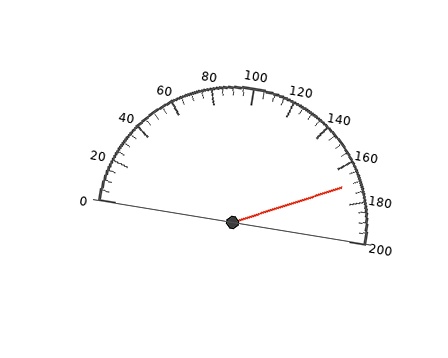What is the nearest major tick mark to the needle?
The nearest major tick mark is 160.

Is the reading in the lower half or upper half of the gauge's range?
The reading is in the upper half of the range (0 to 200).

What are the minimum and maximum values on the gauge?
The gauge ranges from 0 to 200.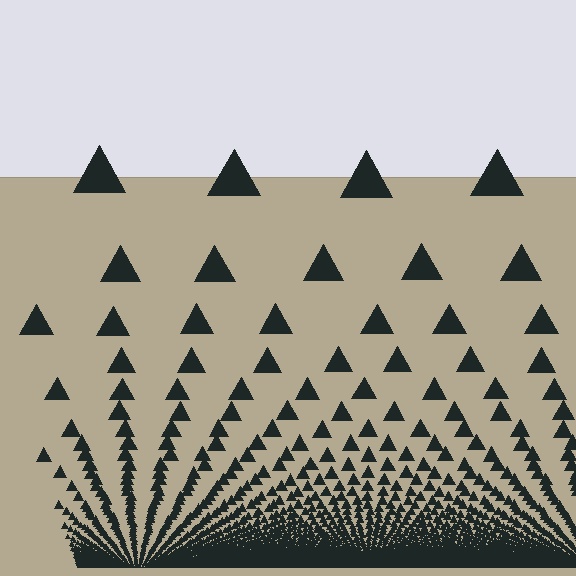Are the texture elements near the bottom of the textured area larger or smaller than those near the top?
Smaller. The gradient is inverted — elements near the bottom are smaller and denser.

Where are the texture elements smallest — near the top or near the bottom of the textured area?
Near the bottom.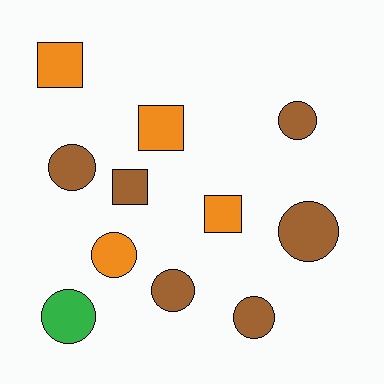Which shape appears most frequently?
Circle, with 7 objects.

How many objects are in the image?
There are 11 objects.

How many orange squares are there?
There are 3 orange squares.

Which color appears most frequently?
Brown, with 6 objects.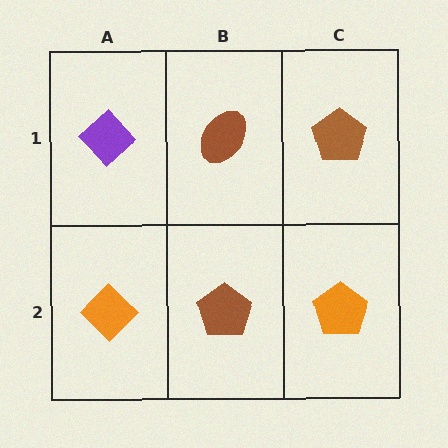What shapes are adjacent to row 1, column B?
A brown pentagon (row 2, column B), a purple diamond (row 1, column A), a brown pentagon (row 1, column C).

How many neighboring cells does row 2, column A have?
2.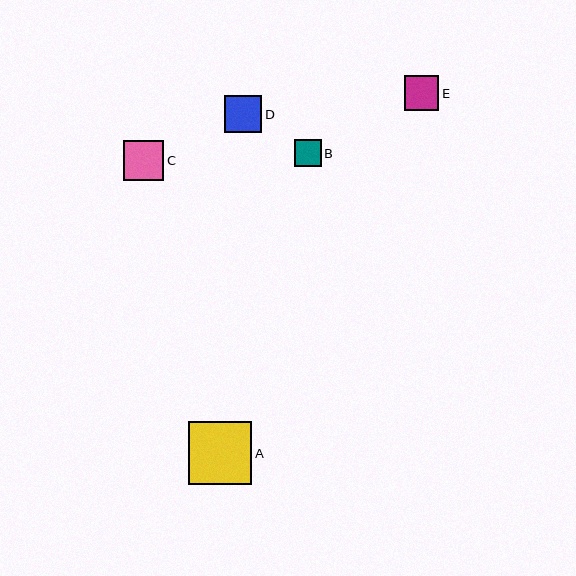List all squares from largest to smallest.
From largest to smallest: A, C, D, E, B.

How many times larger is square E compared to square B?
Square E is approximately 1.3 times the size of square B.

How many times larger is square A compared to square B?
Square A is approximately 2.3 times the size of square B.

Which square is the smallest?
Square B is the smallest with a size of approximately 27 pixels.